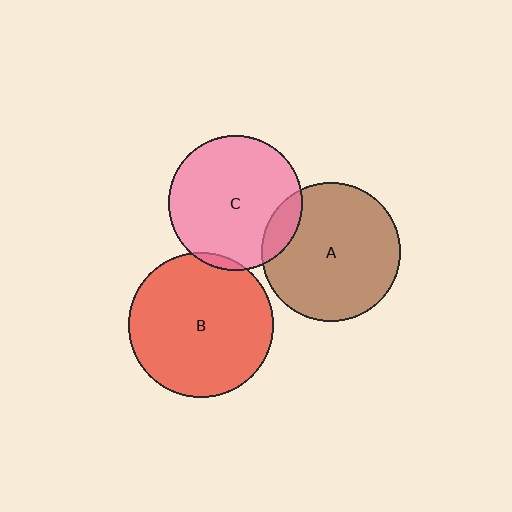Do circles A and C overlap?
Yes.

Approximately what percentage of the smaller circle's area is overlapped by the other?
Approximately 10%.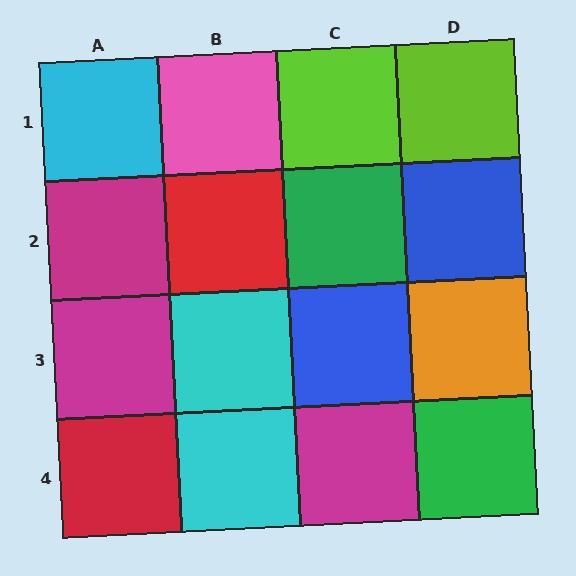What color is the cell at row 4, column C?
Magenta.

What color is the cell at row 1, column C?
Lime.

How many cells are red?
2 cells are red.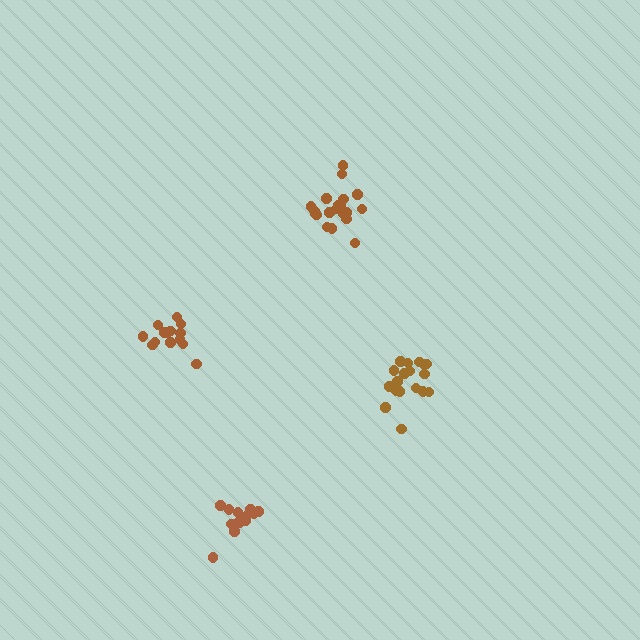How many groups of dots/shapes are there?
There are 4 groups.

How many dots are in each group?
Group 1: 20 dots, Group 2: 19 dots, Group 3: 14 dots, Group 4: 15 dots (68 total).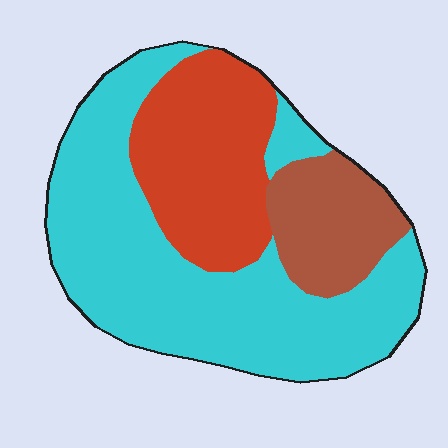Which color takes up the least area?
Brown, at roughly 15%.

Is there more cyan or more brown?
Cyan.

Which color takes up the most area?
Cyan, at roughly 55%.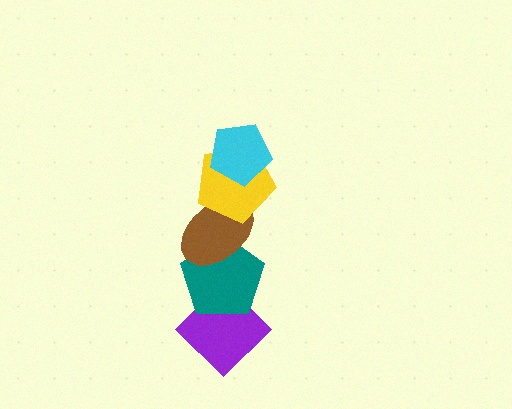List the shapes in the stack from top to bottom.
From top to bottom: the cyan pentagon, the yellow pentagon, the brown ellipse, the teal pentagon, the purple diamond.